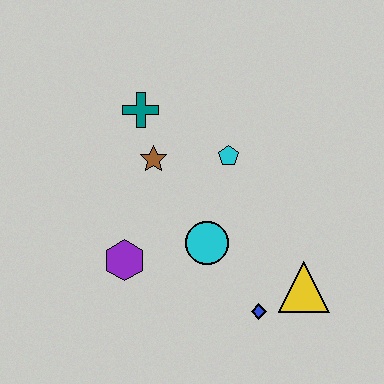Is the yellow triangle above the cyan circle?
No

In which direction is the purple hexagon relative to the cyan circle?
The purple hexagon is to the left of the cyan circle.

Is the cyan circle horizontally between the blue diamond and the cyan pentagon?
No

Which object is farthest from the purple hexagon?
The yellow triangle is farthest from the purple hexagon.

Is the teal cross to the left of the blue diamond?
Yes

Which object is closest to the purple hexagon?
The cyan circle is closest to the purple hexagon.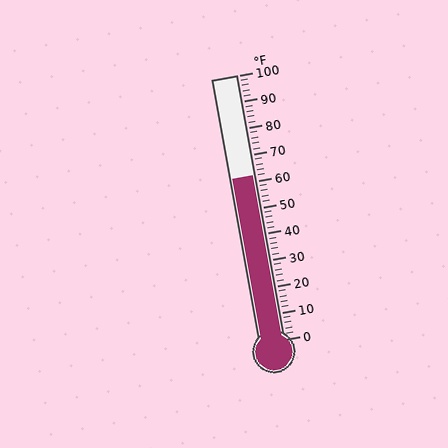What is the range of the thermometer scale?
The thermometer scale ranges from 0°F to 100°F.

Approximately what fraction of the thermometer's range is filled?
The thermometer is filled to approximately 60% of its range.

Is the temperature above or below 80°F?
The temperature is below 80°F.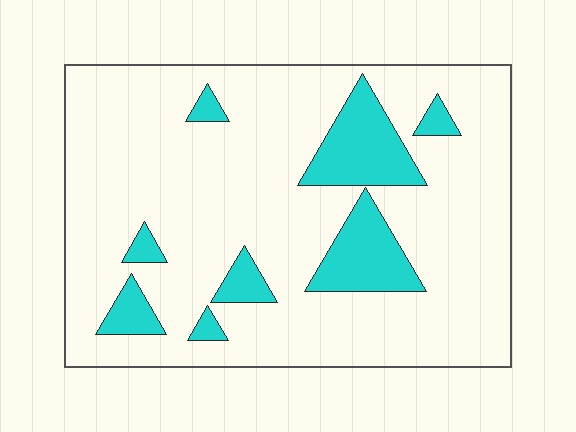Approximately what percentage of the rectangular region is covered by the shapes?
Approximately 15%.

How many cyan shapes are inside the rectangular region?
8.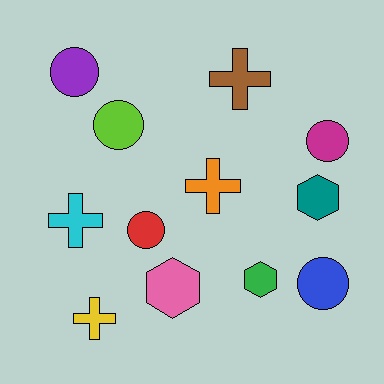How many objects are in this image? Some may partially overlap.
There are 12 objects.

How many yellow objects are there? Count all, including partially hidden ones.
There is 1 yellow object.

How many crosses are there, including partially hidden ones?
There are 4 crosses.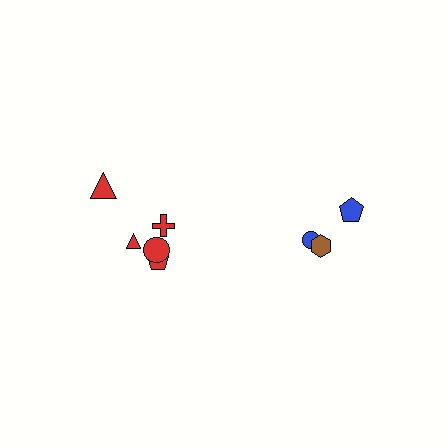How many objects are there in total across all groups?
There are 8 objects.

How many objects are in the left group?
There are 5 objects.